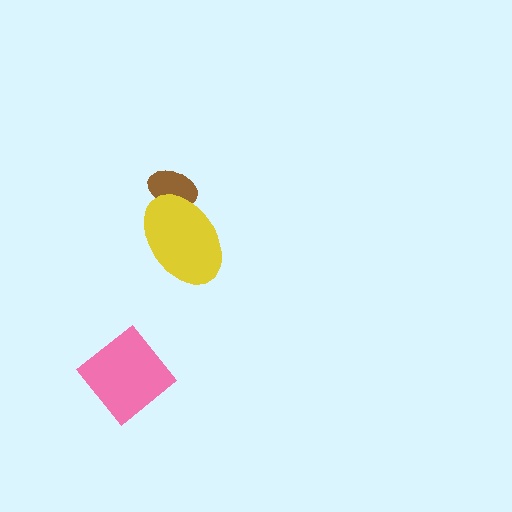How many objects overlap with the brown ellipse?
1 object overlaps with the brown ellipse.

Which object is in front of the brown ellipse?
The yellow ellipse is in front of the brown ellipse.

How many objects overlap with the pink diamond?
0 objects overlap with the pink diamond.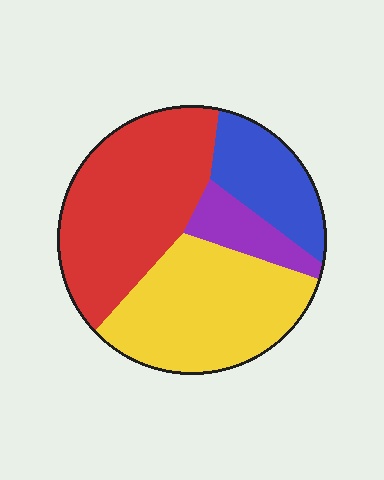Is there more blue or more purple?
Blue.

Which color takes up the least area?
Purple, at roughly 10%.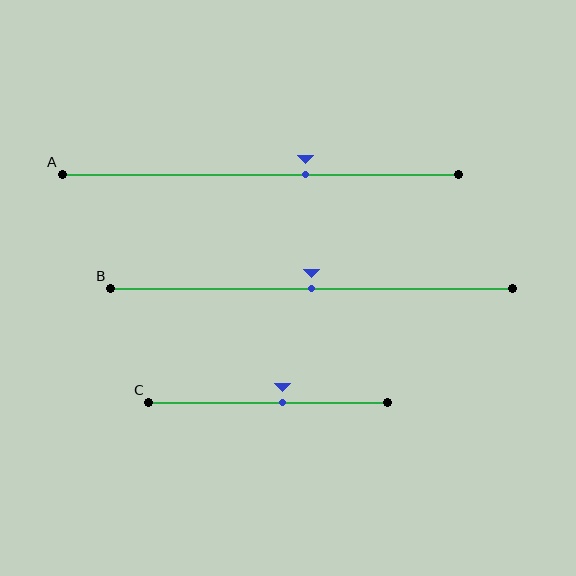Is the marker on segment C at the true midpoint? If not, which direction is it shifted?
No, the marker on segment C is shifted to the right by about 6% of the segment length.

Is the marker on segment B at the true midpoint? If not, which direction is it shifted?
Yes, the marker on segment B is at the true midpoint.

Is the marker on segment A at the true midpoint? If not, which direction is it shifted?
No, the marker on segment A is shifted to the right by about 11% of the segment length.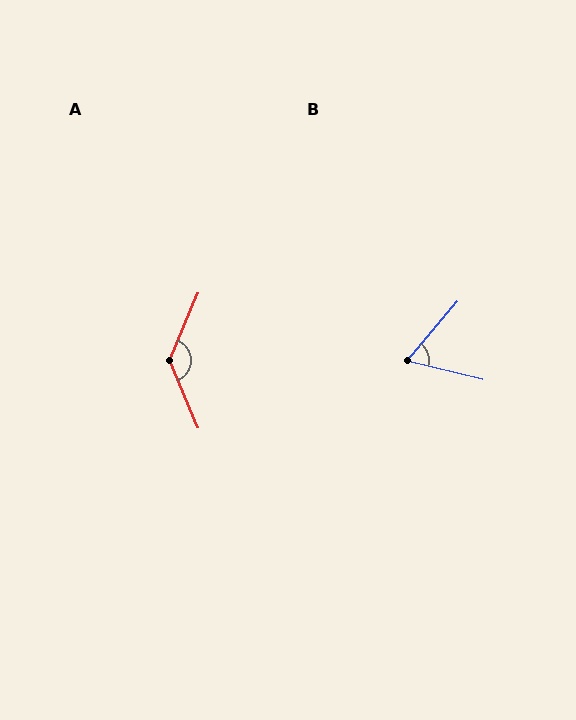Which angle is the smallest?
B, at approximately 63 degrees.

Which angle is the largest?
A, at approximately 134 degrees.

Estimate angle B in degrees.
Approximately 63 degrees.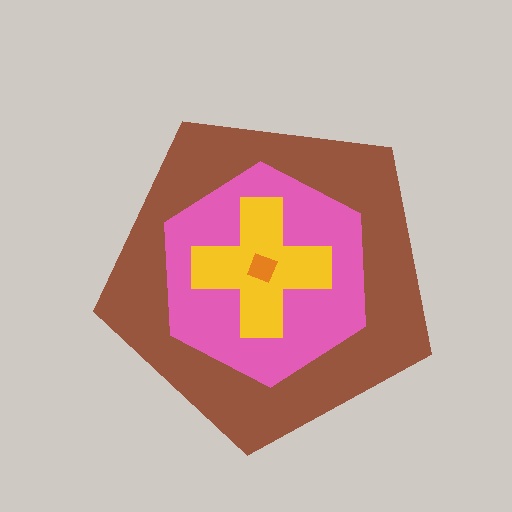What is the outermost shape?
The brown pentagon.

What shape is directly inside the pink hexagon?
The yellow cross.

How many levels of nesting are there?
4.